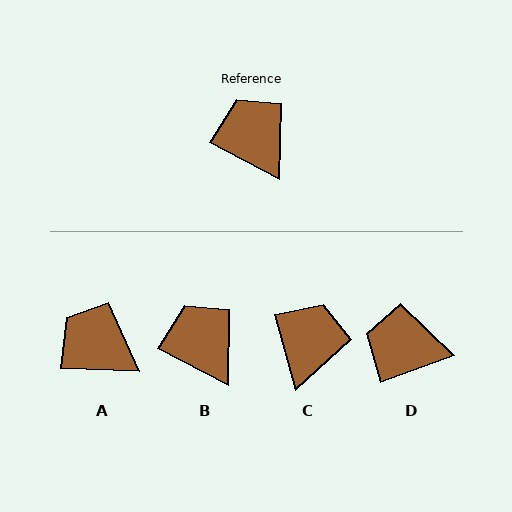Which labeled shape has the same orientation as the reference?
B.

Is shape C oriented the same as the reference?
No, it is off by about 47 degrees.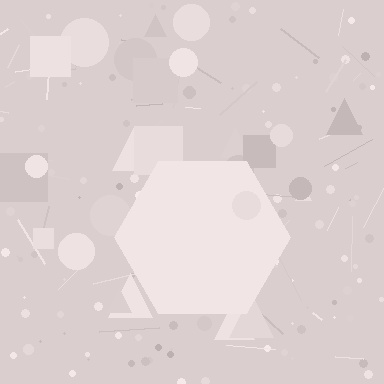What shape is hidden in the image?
A hexagon is hidden in the image.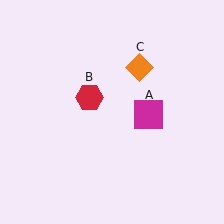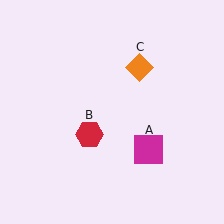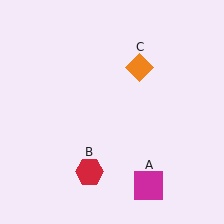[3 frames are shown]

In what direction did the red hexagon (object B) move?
The red hexagon (object B) moved down.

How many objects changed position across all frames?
2 objects changed position: magenta square (object A), red hexagon (object B).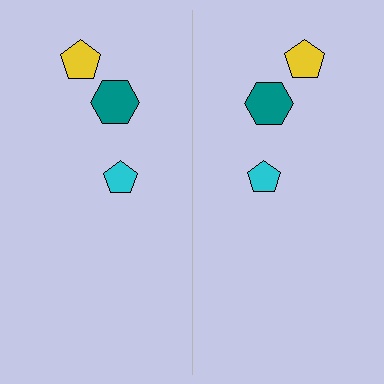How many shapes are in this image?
There are 6 shapes in this image.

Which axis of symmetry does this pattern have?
The pattern has a vertical axis of symmetry running through the center of the image.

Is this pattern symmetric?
Yes, this pattern has bilateral (reflection) symmetry.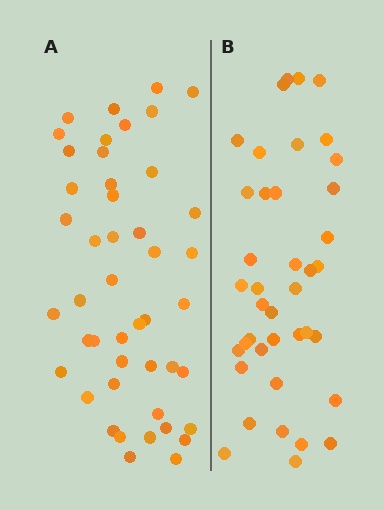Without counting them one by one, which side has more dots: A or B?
Region A (the left region) has more dots.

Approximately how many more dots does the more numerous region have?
Region A has about 6 more dots than region B.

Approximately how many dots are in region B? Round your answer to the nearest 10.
About 40 dots.